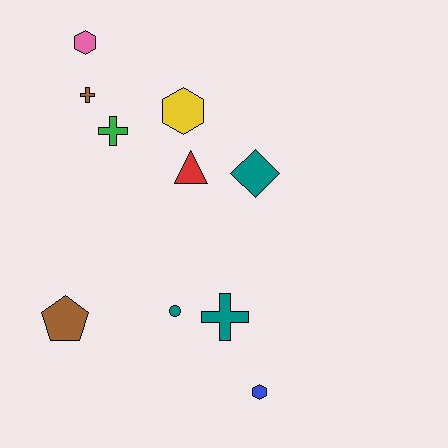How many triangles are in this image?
There is 1 triangle.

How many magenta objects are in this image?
There are no magenta objects.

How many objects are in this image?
There are 10 objects.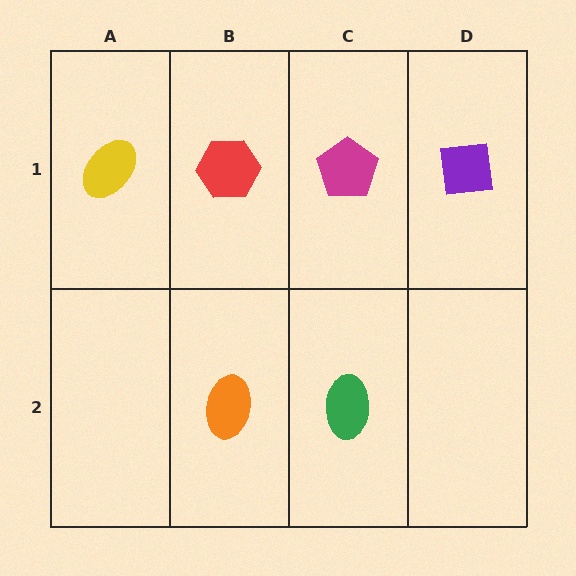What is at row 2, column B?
An orange ellipse.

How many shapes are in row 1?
4 shapes.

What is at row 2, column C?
A green ellipse.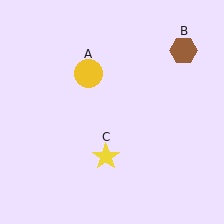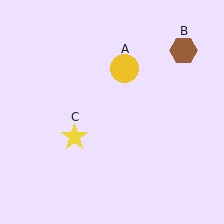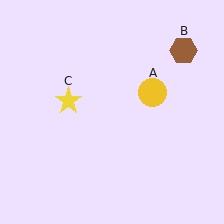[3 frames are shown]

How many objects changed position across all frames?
2 objects changed position: yellow circle (object A), yellow star (object C).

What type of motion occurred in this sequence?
The yellow circle (object A), yellow star (object C) rotated clockwise around the center of the scene.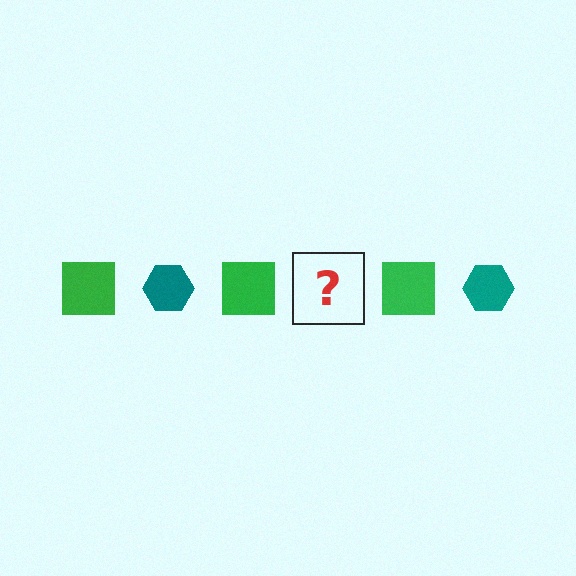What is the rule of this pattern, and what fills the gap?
The rule is that the pattern alternates between green square and teal hexagon. The gap should be filled with a teal hexagon.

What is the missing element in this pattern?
The missing element is a teal hexagon.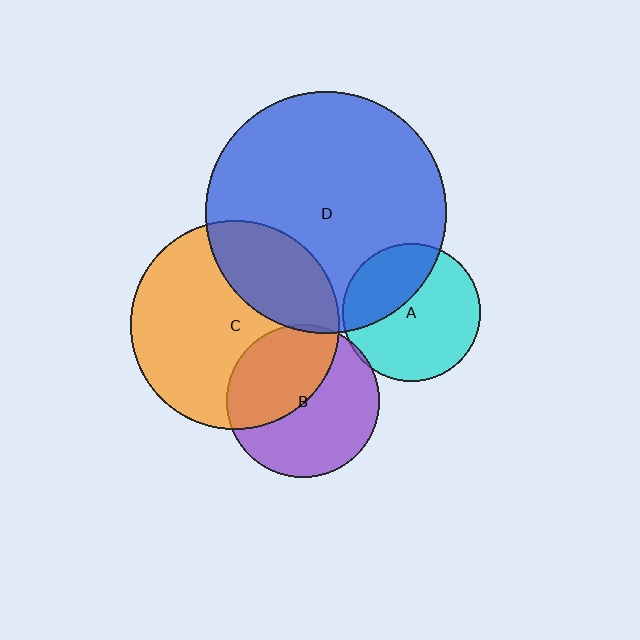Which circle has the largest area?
Circle D (blue).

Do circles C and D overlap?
Yes.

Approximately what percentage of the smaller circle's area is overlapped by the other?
Approximately 30%.